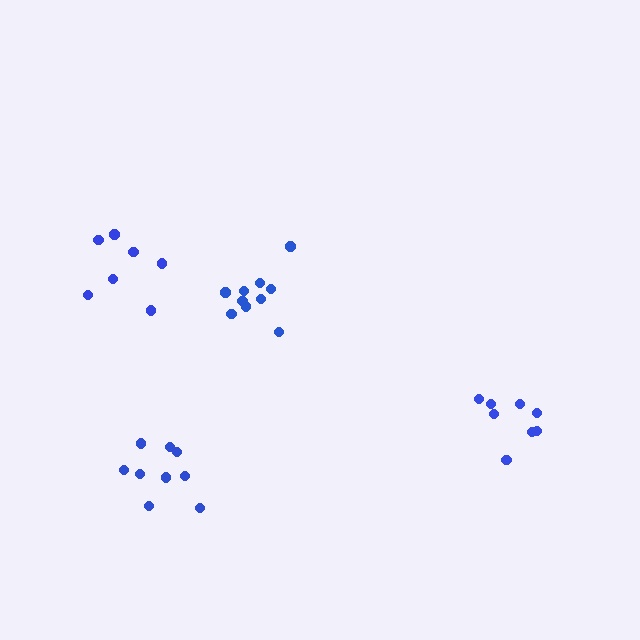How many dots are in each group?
Group 1: 7 dots, Group 2: 9 dots, Group 3: 10 dots, Group 4: 8 dots (34 total).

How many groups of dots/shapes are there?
There are 4 groups.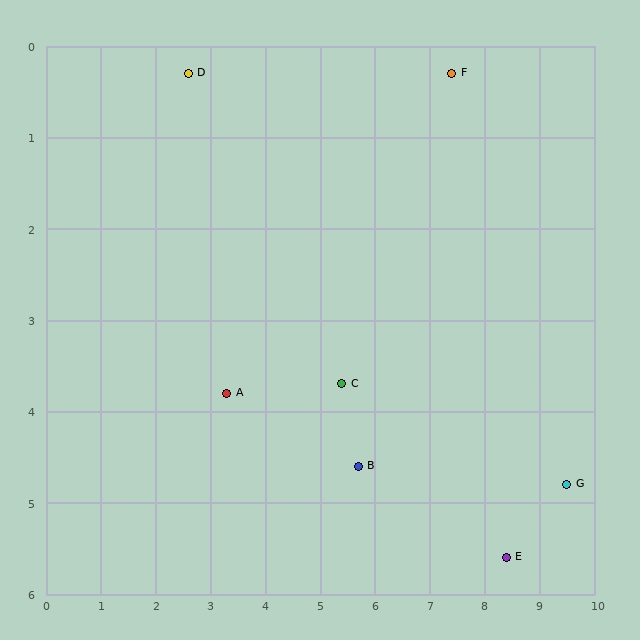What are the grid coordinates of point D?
Point D is at approximately (2.6, 0.3).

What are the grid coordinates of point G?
Point G is at approximately (9.5, 4.8).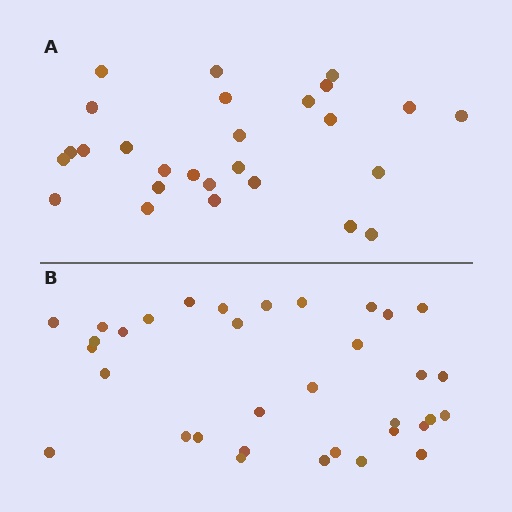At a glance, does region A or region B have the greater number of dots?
Region B (the bottom region) has more dots.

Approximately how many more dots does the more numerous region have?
Region B has roughly 8 or so more dots than region A.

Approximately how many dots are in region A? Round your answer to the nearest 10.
About 30 dots. (The exact count is 27, which rounds to 30.)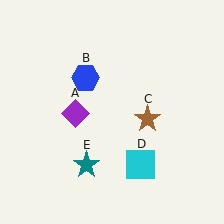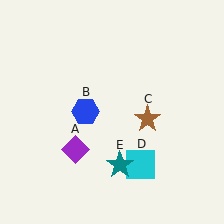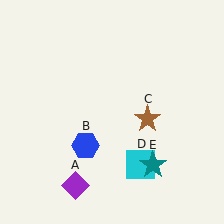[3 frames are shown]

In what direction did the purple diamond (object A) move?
The purple diamond (object A) moved down.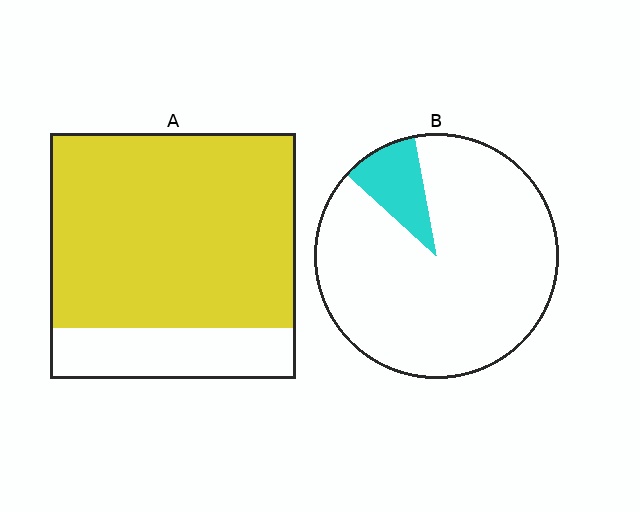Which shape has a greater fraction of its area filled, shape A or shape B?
Shape A.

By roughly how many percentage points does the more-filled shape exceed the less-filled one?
By roughly 70 percentage points (A over B).